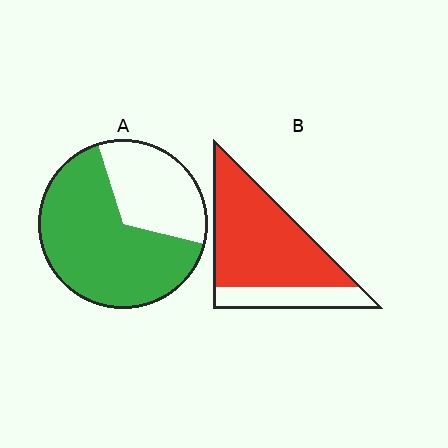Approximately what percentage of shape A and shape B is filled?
A is approximately 65% and B is approximately 75%.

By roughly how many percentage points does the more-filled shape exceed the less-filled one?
By roughly 10 percentage points (B over A).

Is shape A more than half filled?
Yes.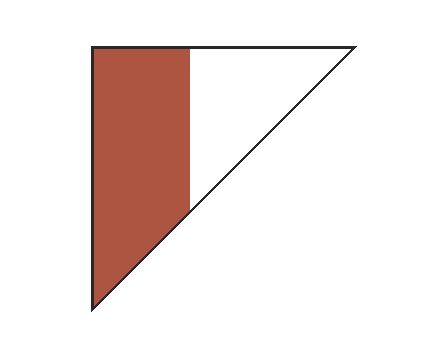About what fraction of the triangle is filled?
About three fifths (3/5).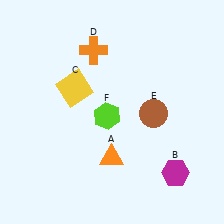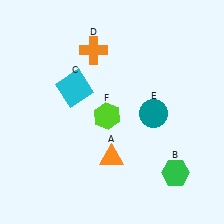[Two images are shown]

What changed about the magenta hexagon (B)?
In Image 1, B is magenta. In Image 2, it changed to green.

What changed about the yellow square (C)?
In Image 1, C is yellow. In Image 2, it changed to cyan.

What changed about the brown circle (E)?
In Image 1, E is brown. In Image 2, it changed to teal.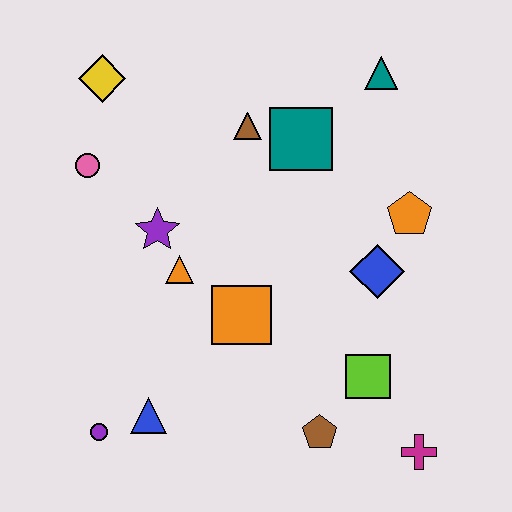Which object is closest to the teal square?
The brown triangle is closest to the teal square.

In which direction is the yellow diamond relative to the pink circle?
The yellow diamond is above the pink circle.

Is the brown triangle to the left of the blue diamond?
Yes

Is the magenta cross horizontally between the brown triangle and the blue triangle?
No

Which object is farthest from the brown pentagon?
The yellow diamond is farthest from the brown pentagon.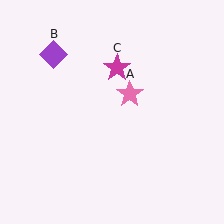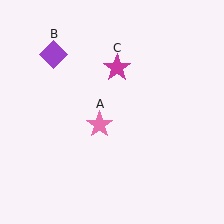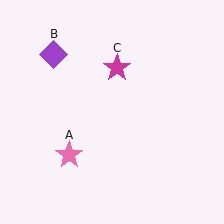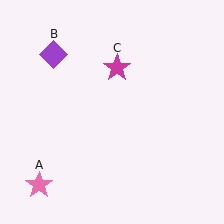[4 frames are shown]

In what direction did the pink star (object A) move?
The pink star (object A) moved down and to the left.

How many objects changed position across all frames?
1 object changed position: pink star (object A).